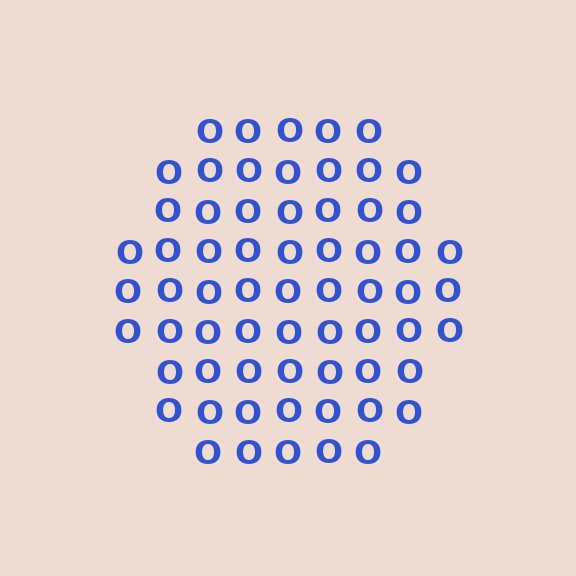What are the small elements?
The small elements are letter O's.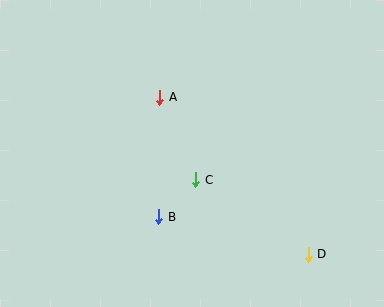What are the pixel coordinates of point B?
Point B is at (159, 217).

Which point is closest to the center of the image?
Point C at (196, 180) is closest to the center.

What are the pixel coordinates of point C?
Point C is at (196, 180).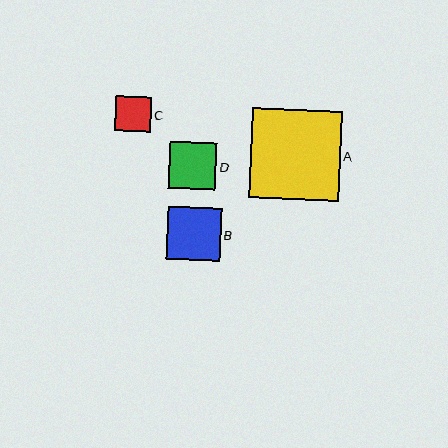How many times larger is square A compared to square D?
Square A is approximately 1.9 times the size of square D.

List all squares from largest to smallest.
From largest to smallest: A, B, D, C.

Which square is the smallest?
Square C is the smallest with a size of approximately 35 pixels.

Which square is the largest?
Square A is the largest with a size of approximately 90 pixels.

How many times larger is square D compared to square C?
Square D is approximately 1.3 times the size of square C.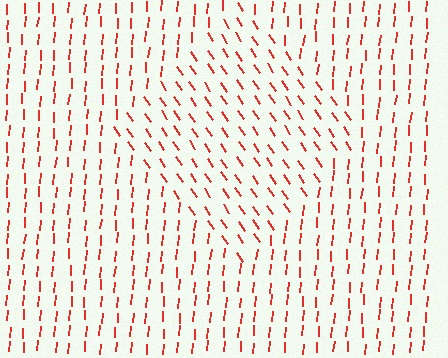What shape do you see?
I see a diamond.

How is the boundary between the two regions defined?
The boundary is defined purely by a change in line orientation (approximately 39 degrees difference). All lines are the same color and thickness.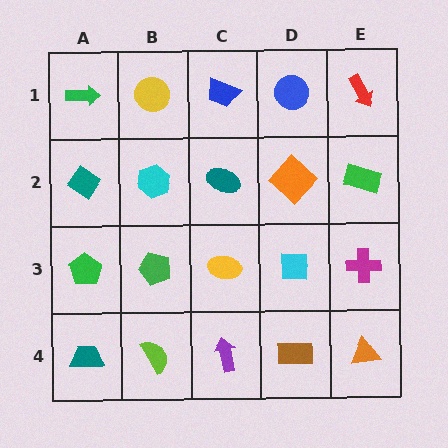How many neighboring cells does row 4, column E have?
2.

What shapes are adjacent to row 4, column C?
A yellow ellipse (row 3, column C), a lime semicircle (row 4, column B), a brown rectangle (row 4, column D).